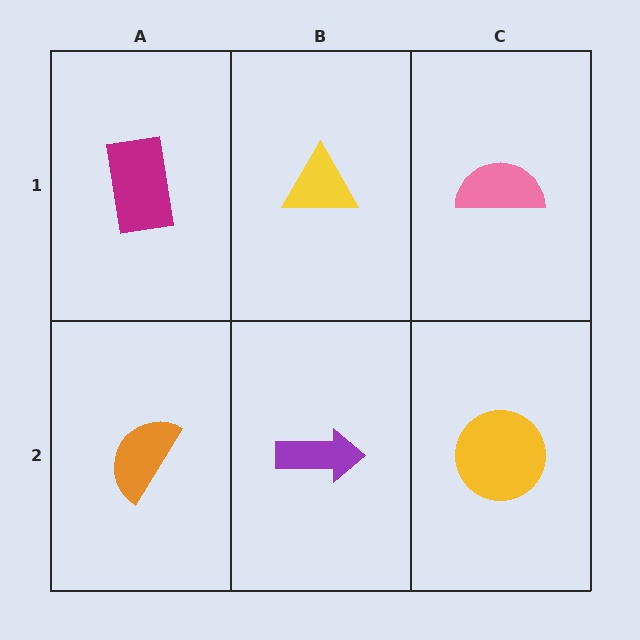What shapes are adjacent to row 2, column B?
A yellow triangle (row 1, column B), an orange semicircle (row 2, column A), a yellow circle (row 2, column C).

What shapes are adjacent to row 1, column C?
A yellow circle (row 2, column C), a yellow triangle (row 1, column B).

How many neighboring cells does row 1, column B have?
3.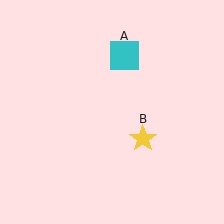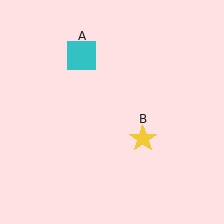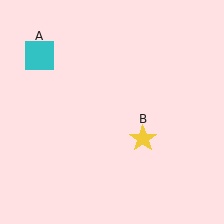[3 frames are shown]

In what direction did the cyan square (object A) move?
The cyan square (object A) moved left.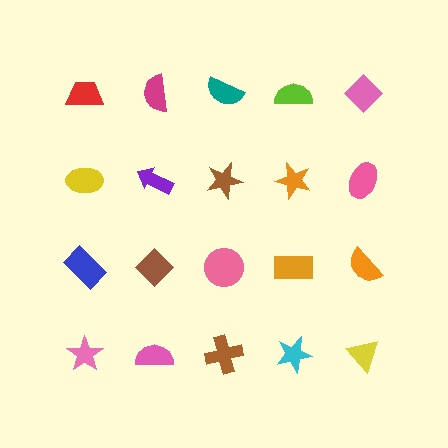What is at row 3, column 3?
A pink circle.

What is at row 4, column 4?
A cyan star.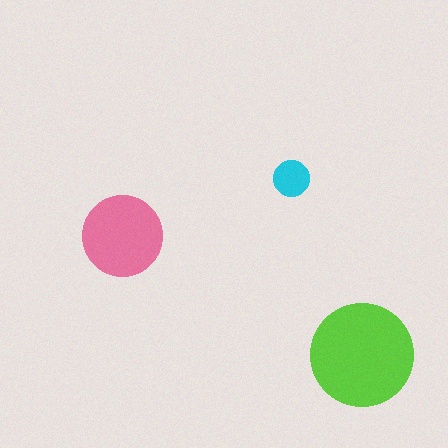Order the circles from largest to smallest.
the lime one, the pink one, the cyan one.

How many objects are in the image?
There are 3 objects in the image.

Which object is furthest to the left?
The pink circle is leftmost.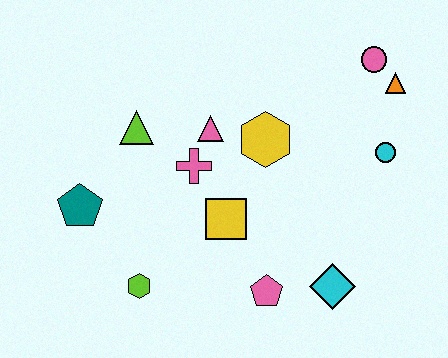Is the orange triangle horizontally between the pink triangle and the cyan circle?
No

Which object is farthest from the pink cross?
The orange triangle is farthest from the pink cross.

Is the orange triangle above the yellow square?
Yes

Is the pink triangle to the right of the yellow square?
No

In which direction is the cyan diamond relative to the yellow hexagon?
The cyan diamond is below the yellow hexagon.